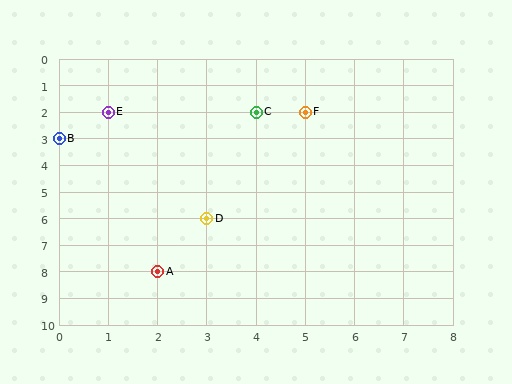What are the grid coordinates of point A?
Point A is at grid coordinates (2, 8).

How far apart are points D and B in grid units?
Points D and B are 3 columns and 3 rows apart (about 4.2 grid units diagonally).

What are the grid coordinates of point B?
Point B is at grid coordinates (0, 3).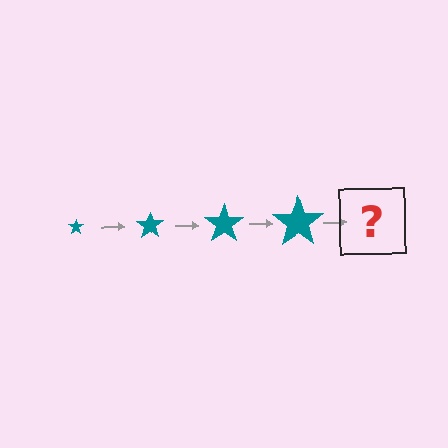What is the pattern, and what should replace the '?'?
The pattern is that the star gets progressively larger each step. The '?' should be a teal star, larger than the previous one.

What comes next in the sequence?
The next element should be a teal star, larger than the previous one.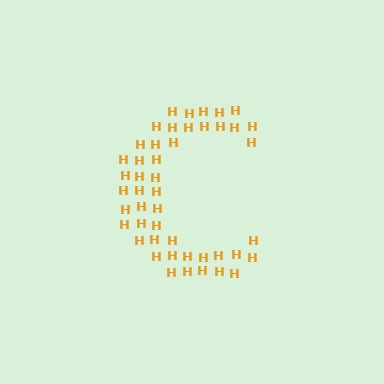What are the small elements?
The small elements are letter H's.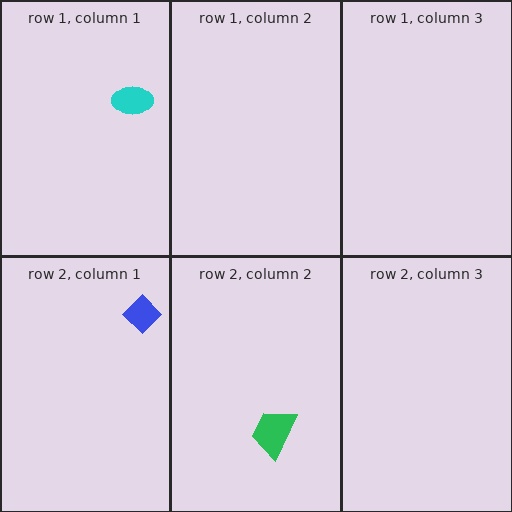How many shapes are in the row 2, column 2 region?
1.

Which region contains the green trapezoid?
The row 2, column 2 region.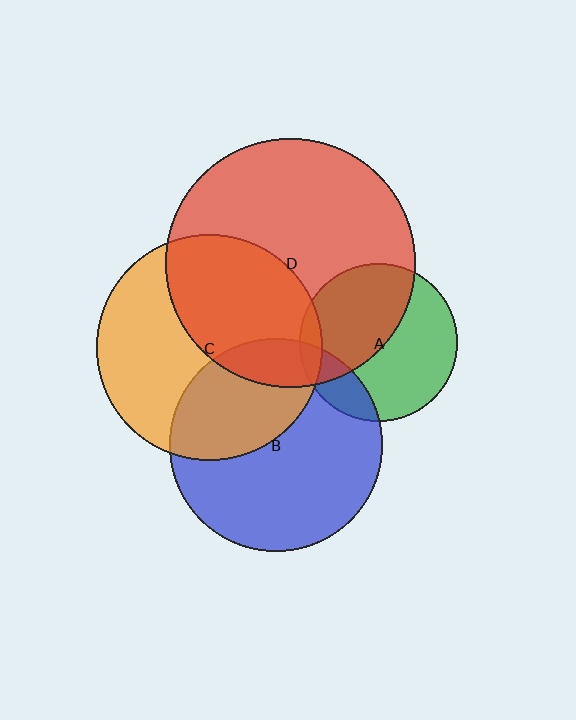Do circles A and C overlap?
Yes.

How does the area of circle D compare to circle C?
Approximately 1.2 times.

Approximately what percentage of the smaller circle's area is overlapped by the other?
Approximately 5%.